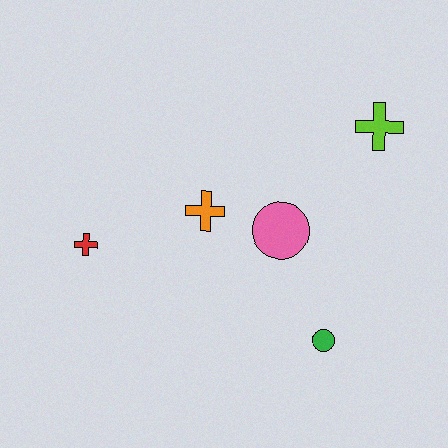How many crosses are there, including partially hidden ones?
There are 3 crosses.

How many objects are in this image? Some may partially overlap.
There are 5 objects.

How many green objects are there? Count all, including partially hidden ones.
There is 1 green object.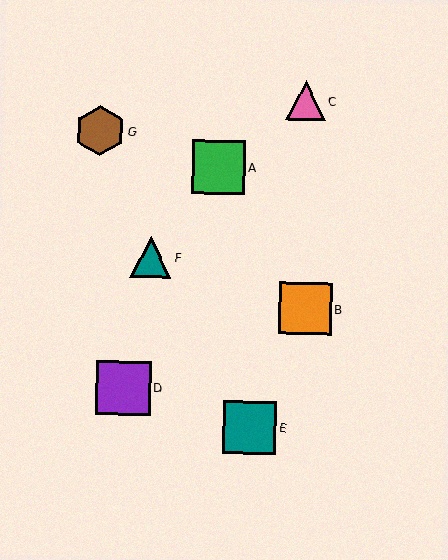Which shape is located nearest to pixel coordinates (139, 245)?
The teal triangle (labeled F) at (151, 257) is nearest to that location.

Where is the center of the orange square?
The center of the orange square is at (305, 309).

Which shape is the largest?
The purple square (labeled D) is the largest.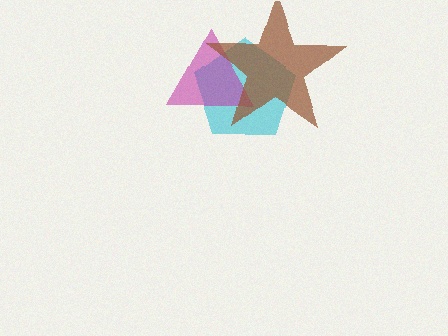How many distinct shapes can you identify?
There are 3 distinct shapes: a cyan pentagon, a magenta triangle, a brown star.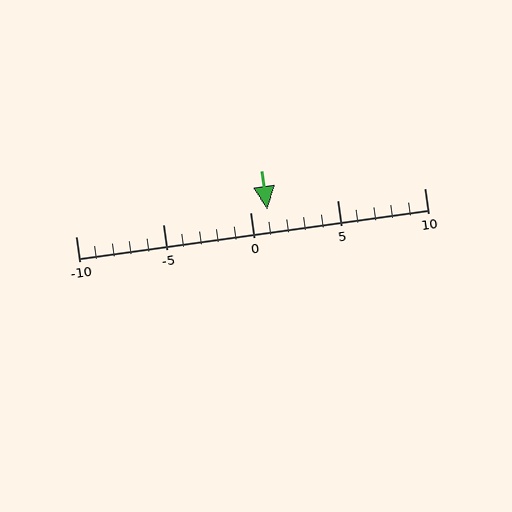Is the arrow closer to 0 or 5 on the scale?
The arrow is closer to 0.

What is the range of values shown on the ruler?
The ruler shows values from -10 to 10.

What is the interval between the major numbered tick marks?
The major tick marks are spaced 5 units apart.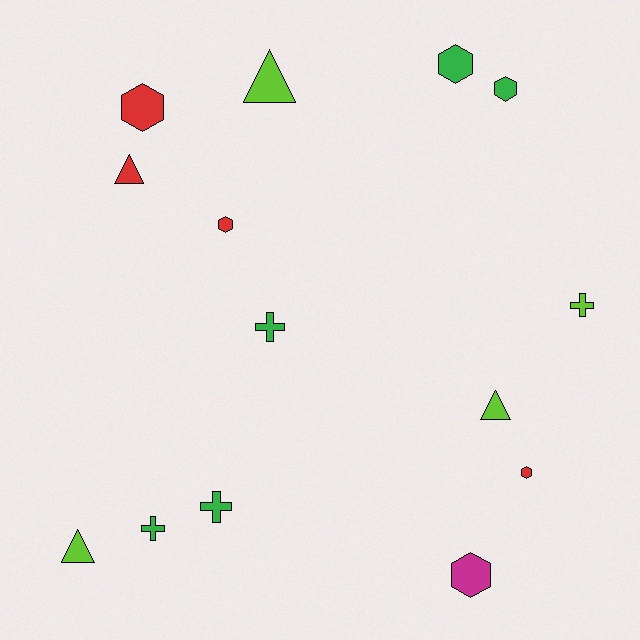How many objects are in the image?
There are 14 objects.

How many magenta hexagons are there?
There is 1 magenta hexagon.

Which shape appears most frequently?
Hexagon, with 6 objects.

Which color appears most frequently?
Green, with 5 objects.